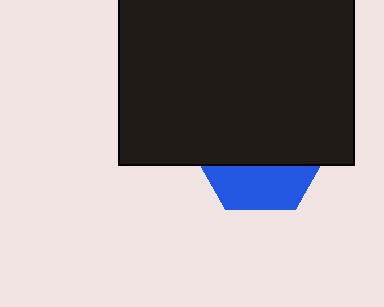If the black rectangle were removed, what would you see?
You would see the complete blue hexagon.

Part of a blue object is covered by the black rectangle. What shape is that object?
It is a hexagon.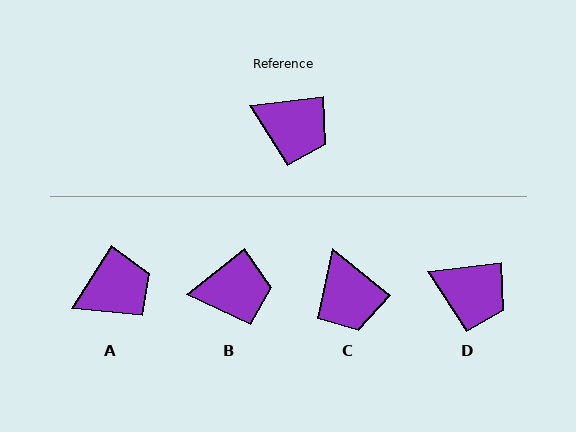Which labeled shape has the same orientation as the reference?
D.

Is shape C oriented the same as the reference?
No, it is off by about 45 degrees.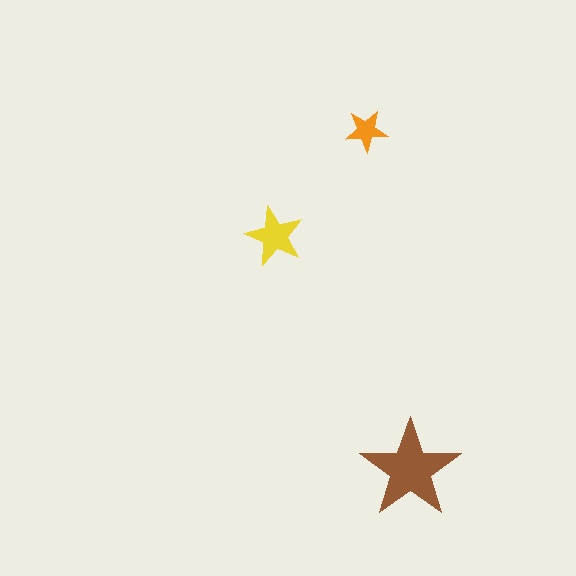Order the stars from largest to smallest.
the brown one, the yellow one, the orange one.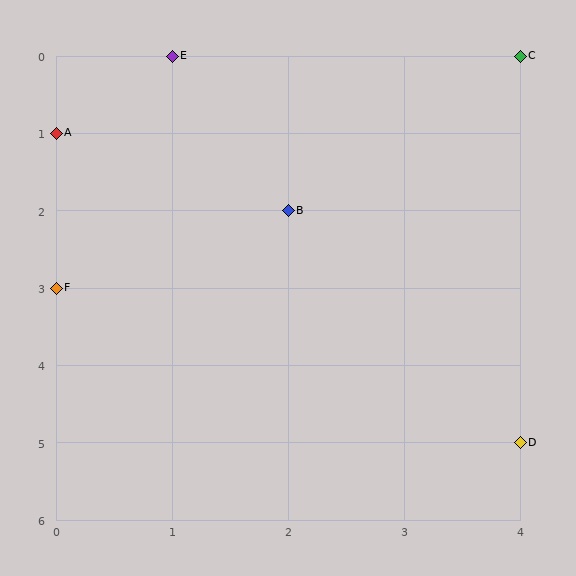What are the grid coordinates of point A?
Point A is at grid coordinates (0, 1).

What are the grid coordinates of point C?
Point C is at grid coordinates (4, 0).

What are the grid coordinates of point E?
Point E is at grid coordinates (1, 0).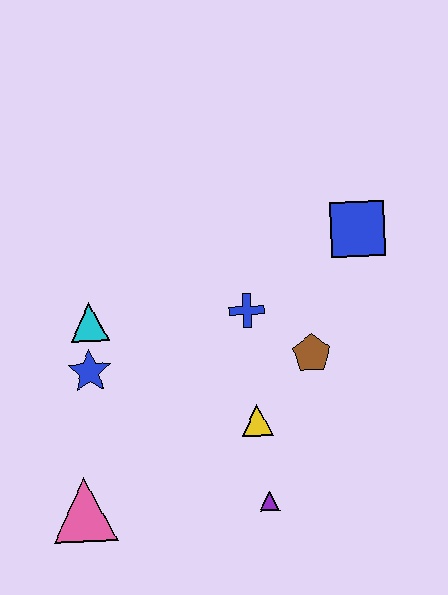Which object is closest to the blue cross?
The brown pentagon is closest to the blue cross.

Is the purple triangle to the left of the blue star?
No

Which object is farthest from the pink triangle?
The blue square is farthest from the pink triangle.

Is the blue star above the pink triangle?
Yes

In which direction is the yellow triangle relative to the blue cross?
The yellow triangle is below the blue cross.